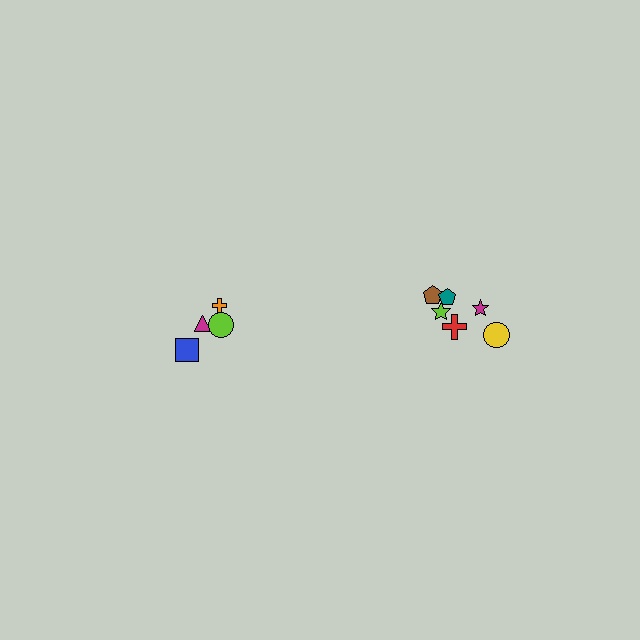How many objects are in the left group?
There are 4 objects.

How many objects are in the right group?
There are 6 objects.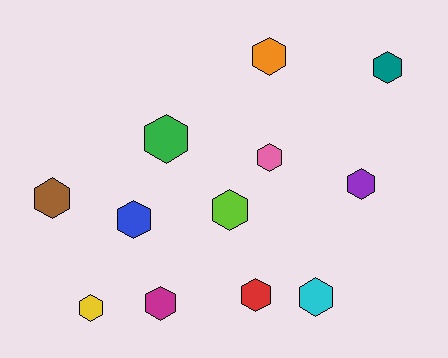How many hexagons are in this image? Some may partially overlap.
There are 12 hexagons.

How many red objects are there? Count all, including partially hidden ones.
There is 1 red object.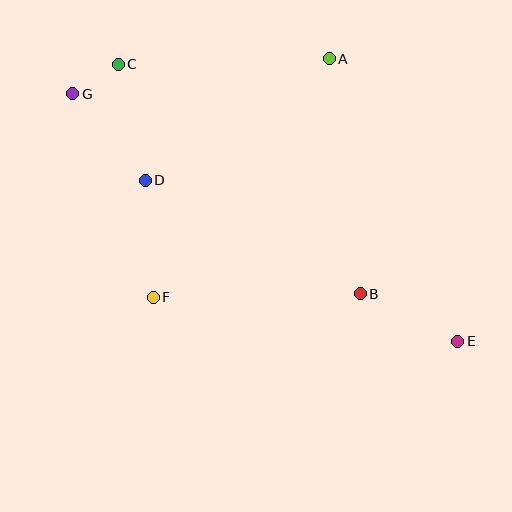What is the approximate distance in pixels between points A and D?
The distance between A and D is approximately 220 pixels.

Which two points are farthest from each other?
Points E and G are farthest from each other.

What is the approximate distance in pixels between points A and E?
The distance between A and E is approximately 310 pixels.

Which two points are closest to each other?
Points C and G are closest to each other.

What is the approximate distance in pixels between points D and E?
The distance between D and E is approximately 352 pixels.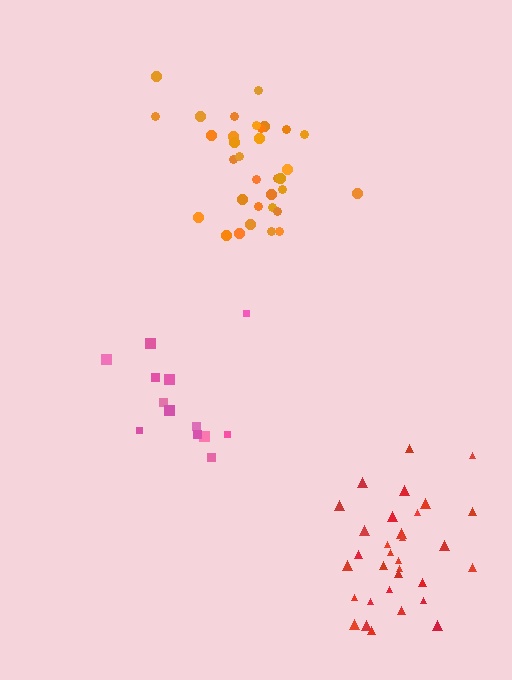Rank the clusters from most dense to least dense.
orange, red, pink.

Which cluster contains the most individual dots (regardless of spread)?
Orange (33).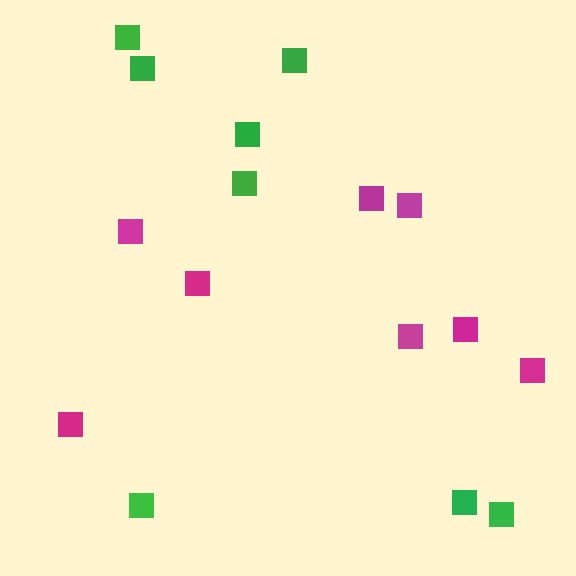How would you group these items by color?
There are 2 groups: one group of magenta squares (8) and one group of green squares (8).